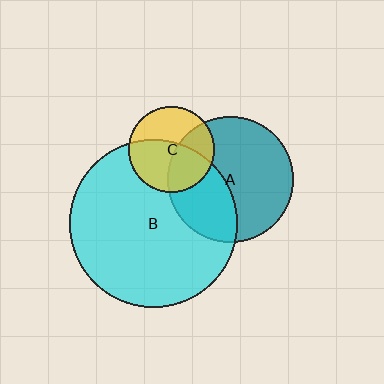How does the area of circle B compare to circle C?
Approximately 3.8 times.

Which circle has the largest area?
Circle B (cyan).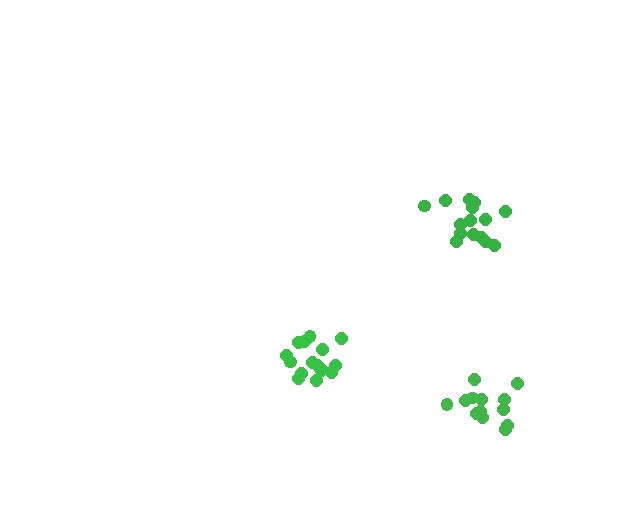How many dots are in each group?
Group 1: 15 dots, Group 2: 16 dots, Group 3: 13 dots (44 total).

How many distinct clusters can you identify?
There are 3 distinct clusters.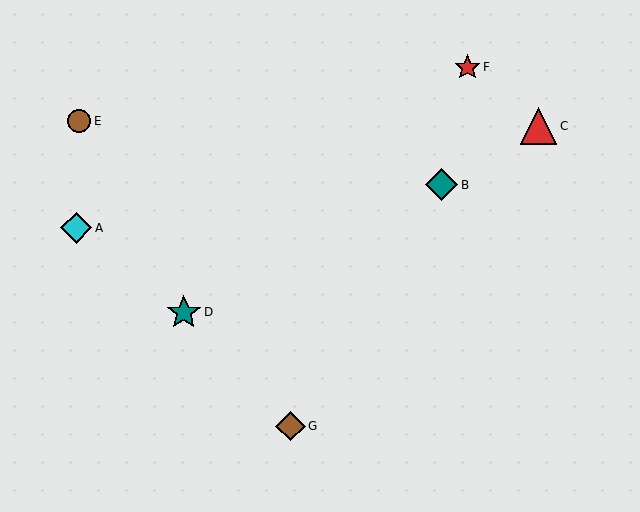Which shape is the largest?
The red triangle (labeled C) is the largest.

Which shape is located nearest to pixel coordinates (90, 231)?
The cyan diamond (labeled A) at (76, 228) is nearest to that location.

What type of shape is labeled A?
Shape A is a cyan diamond.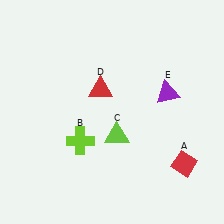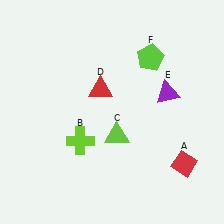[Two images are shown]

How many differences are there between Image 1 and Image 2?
There is 1 difference between the two images.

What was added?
A lime pentagon (F) was added in Image 2.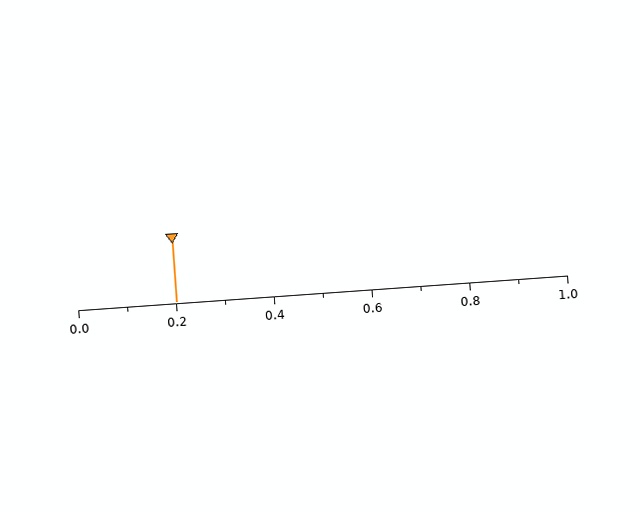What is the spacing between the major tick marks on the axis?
The major ticks are spaced 0.2 apart.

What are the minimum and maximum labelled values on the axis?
The axis runs from 0.0 to 1.0.